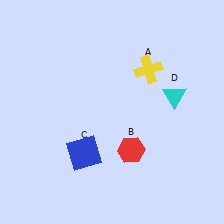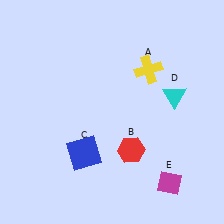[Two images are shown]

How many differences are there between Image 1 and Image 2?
There is 1 difference between the two images.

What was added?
A magenta diamond (E) was added in Image 2.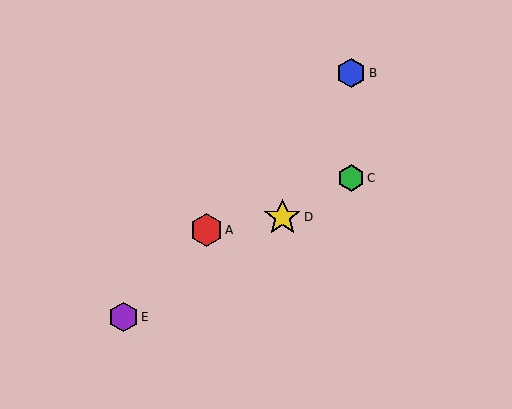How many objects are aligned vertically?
2 objects (B, C) are aligned vertically.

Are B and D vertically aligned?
No, B is at x≈351 and D is at x≈282.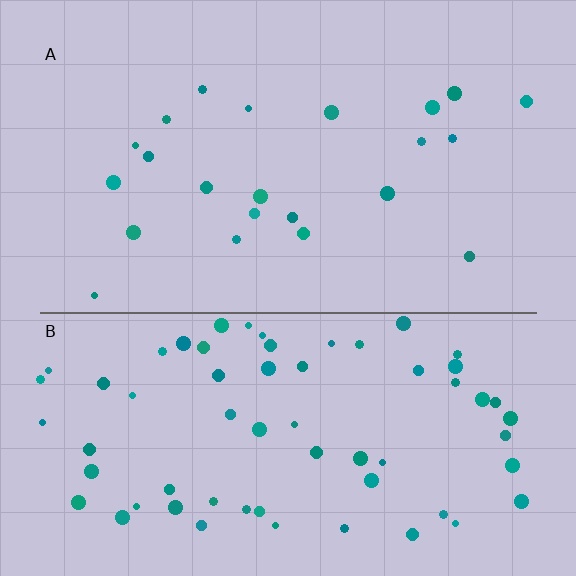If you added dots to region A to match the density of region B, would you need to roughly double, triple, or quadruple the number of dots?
Approximately triple.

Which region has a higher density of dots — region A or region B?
B (the bottom).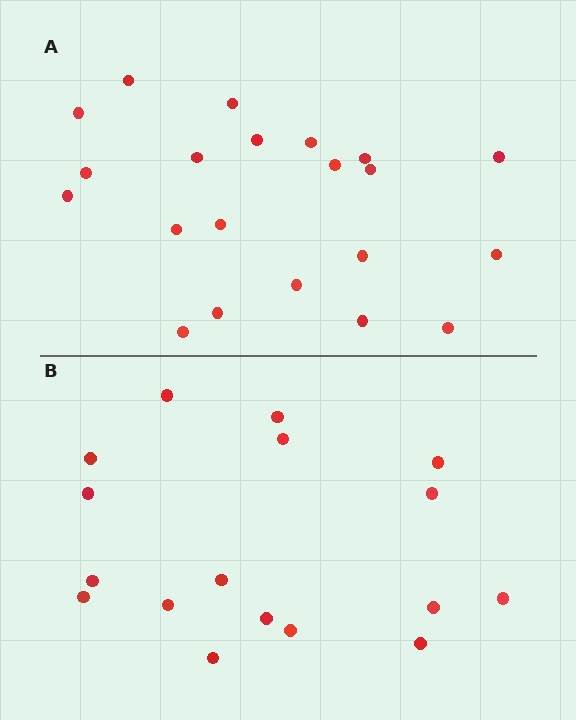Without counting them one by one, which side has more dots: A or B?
Region A (the top region) has more dots.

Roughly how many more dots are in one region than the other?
Region A has about 4 more dots than region B.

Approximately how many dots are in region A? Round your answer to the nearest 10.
About 20 dots. (The exact count is 21, which rounds to 20.)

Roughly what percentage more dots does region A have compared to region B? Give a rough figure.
About 25% more.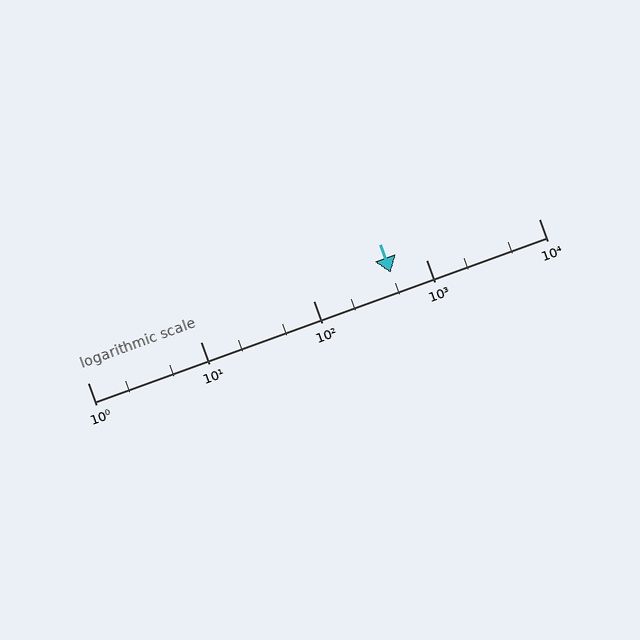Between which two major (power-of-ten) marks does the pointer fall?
The pointer is between 100 and 1000.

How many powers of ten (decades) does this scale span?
The scale spans 4 decades, from 1 to 10000.